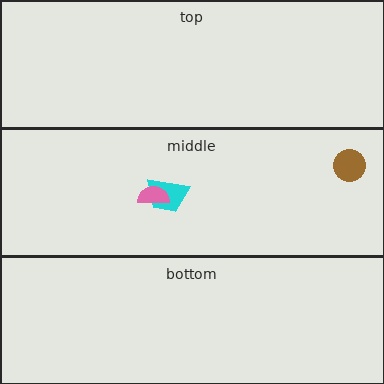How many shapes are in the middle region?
3.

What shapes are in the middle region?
The brown circle, the cyan trapezoid, the pink semicircle.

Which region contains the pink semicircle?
The middle region.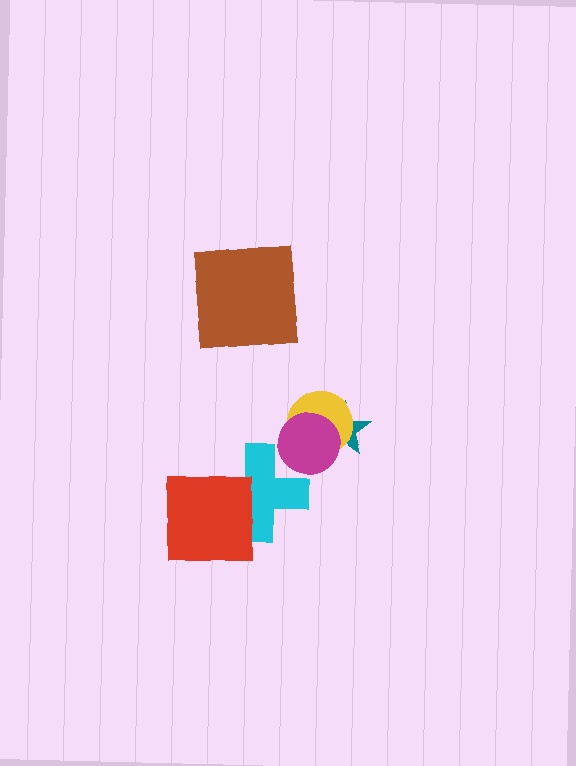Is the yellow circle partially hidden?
Yes, it is partially covered by another shape.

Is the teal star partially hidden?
Yes, it is partially covered by another shape.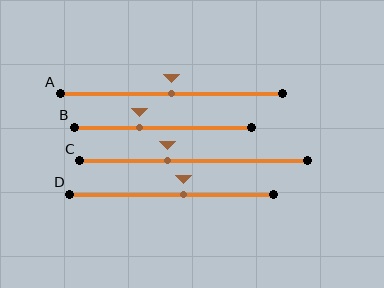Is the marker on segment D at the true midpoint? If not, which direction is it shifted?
No, the marker on segment D is shifted to the right by about 6% of the segment length.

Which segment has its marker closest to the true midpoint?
Segment A has its marker closest to the true midpoint.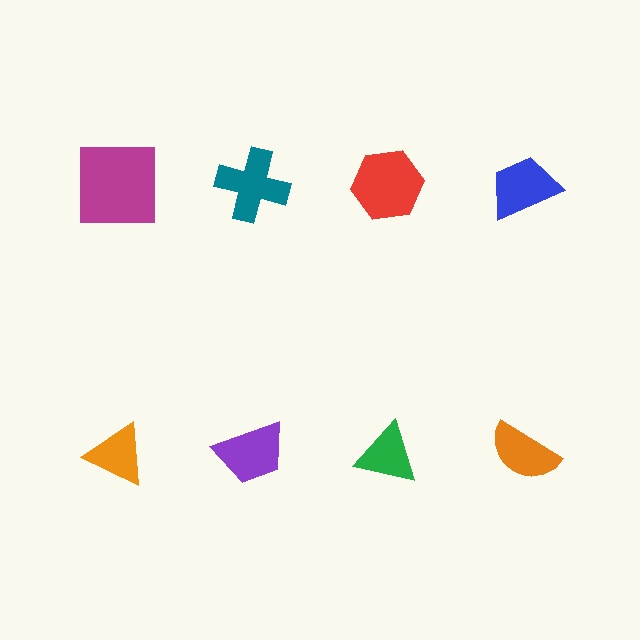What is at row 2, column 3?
A green triangle.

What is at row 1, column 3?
A red hexagon.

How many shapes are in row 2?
4 shapes.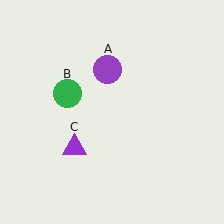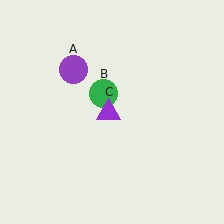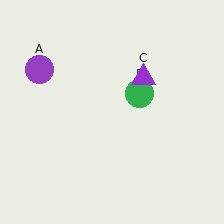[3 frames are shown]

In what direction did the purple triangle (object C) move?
The purple triangle (object C) moved up and to the right.